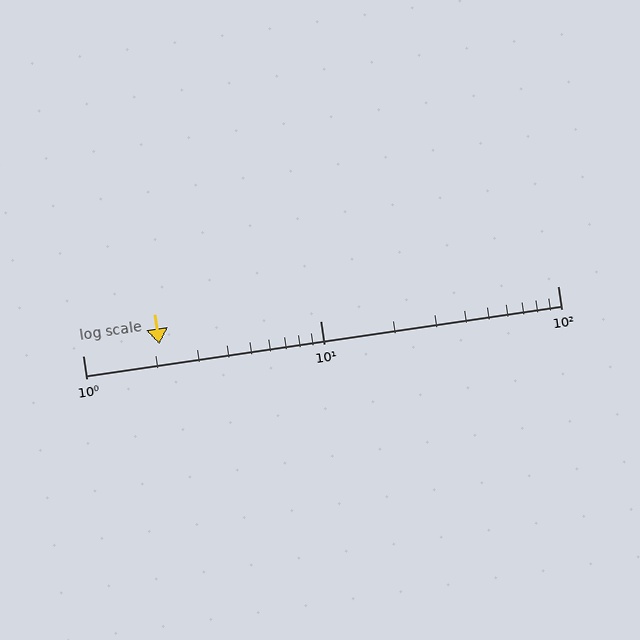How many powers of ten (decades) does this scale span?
The scale spans 2 decades, from 1 to 100.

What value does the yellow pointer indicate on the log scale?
The pointer indicates approximately 2.1.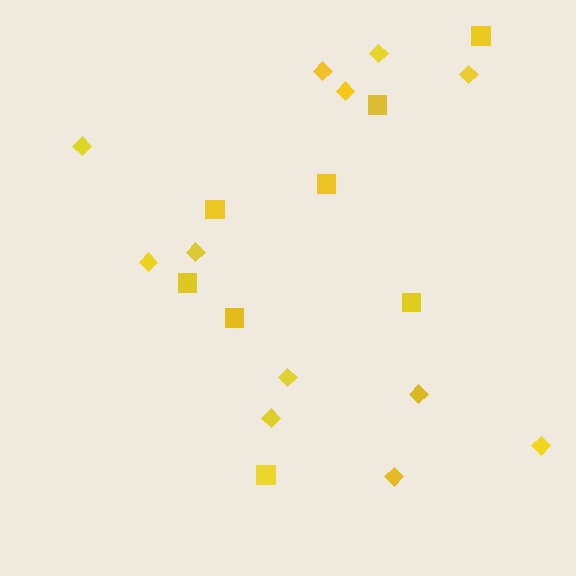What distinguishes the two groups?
There are 2 groups: one group of squares (8) and one group of diamonds (12).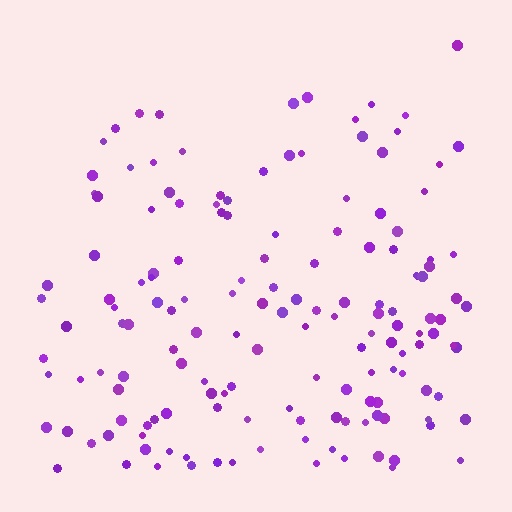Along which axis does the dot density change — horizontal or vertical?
Vertical.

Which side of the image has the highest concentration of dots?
The bottom.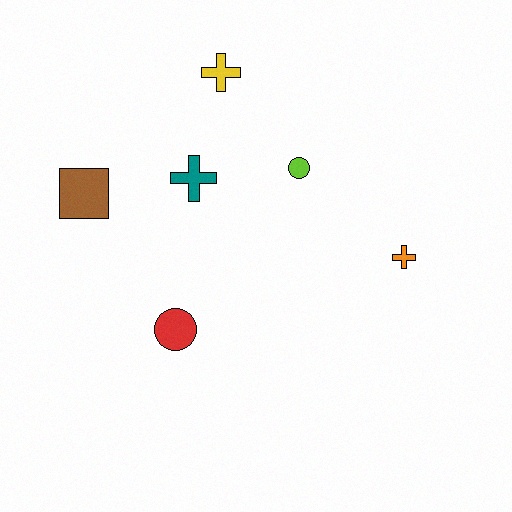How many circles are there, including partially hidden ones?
There are 2 circles.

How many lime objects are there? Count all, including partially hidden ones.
There is 1 lime object.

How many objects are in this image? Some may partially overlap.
There are 6 objects.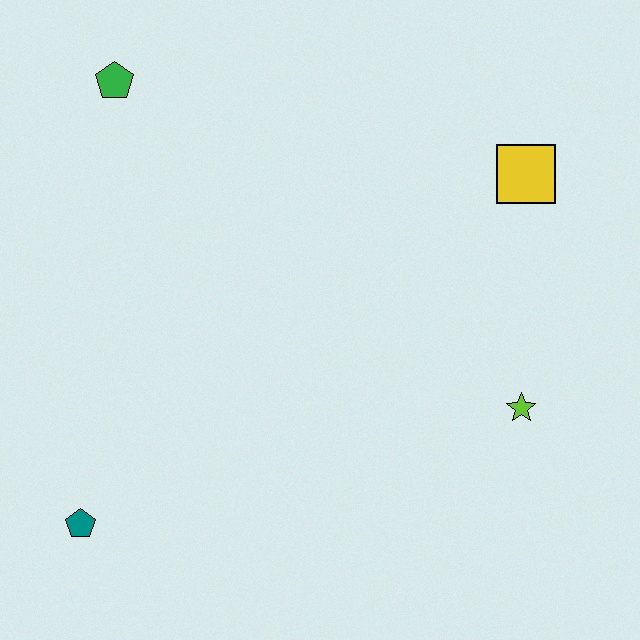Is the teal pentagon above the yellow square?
No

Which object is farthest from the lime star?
The green pentagon is farthest from the lime star.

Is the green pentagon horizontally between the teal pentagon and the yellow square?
Yes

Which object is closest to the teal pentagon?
The green pentagon is closest to the teal pentagon.